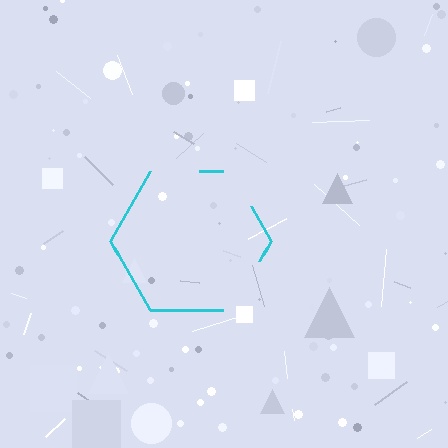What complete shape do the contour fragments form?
The contour fragments form a hexagon.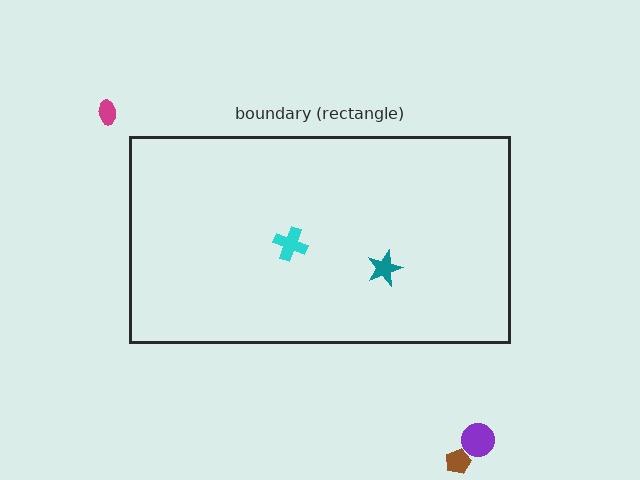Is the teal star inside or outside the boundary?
Inside.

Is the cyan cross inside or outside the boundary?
Inside.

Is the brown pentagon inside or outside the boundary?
Outside.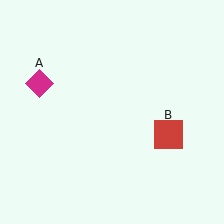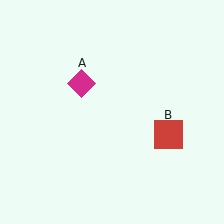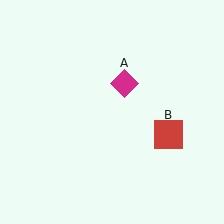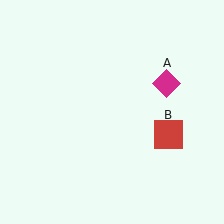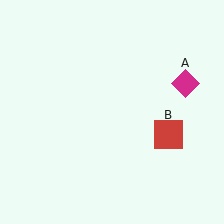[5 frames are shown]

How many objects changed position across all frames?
1 object changed position: magenta diamond (object A).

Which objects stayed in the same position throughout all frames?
Red square (object B) remained stationary.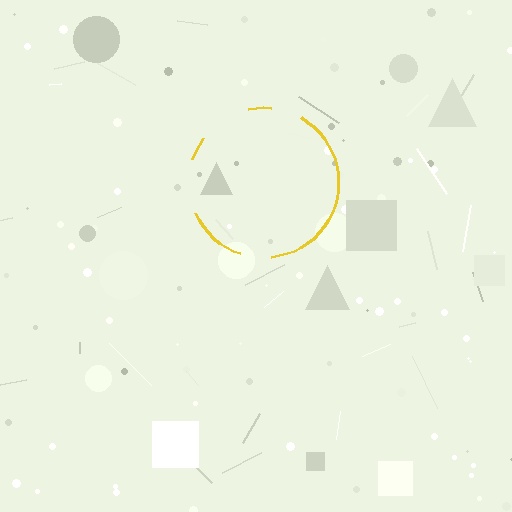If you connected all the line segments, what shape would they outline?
They would outline a circle.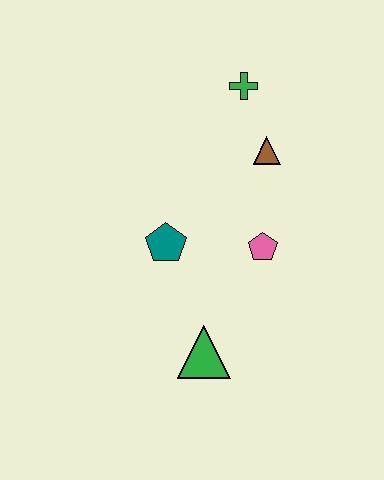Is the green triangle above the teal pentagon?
No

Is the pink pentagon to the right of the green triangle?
Yes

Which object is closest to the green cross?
The brown triangle is closest to the green cross.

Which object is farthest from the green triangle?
The green cross is farthest from the green triangle.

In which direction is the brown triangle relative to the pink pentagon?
The brown triangle is above the pink pentagon.